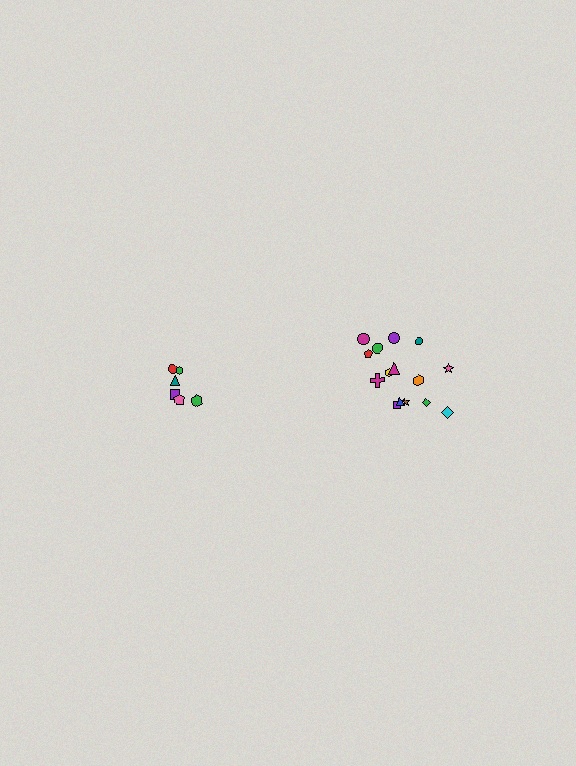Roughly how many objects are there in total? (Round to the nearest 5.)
Roughly 20 objects in total.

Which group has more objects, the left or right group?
The right group.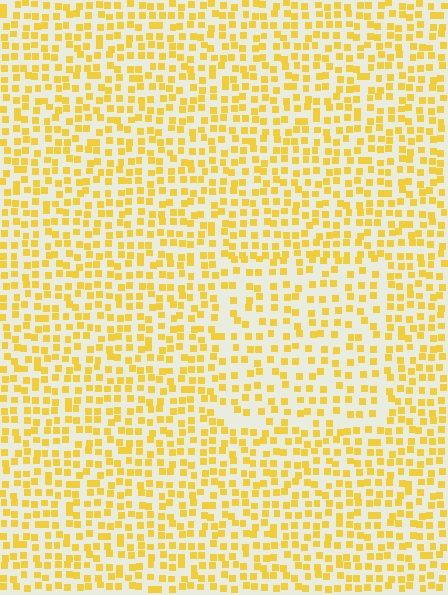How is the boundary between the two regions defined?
The boundary is defined by a change in element density (approximately 1.5x ratio). All elements are the same color, size, and shape.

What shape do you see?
I see a rectangle.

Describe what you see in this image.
The image contains small yellow elements arranged at two different densities. A rectangle-shaped region is visible where the elements are less densely packed than the surrounding area.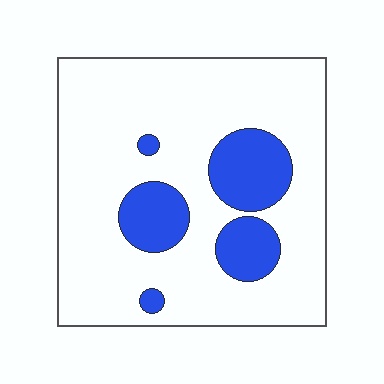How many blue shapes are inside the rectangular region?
5.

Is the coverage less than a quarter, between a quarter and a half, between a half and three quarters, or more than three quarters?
Less than a quarter.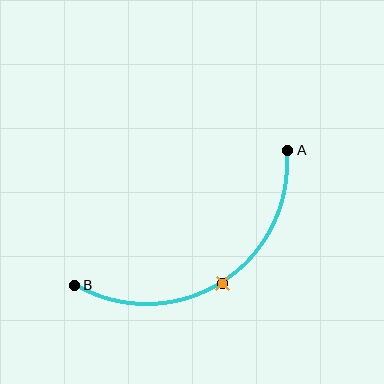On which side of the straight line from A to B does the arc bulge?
The arc bulges below the straight line connecting A and B.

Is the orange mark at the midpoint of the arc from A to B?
Yes. The orange mark lies on the arc at equal arc-length from both A and B — it is the arc midpoint.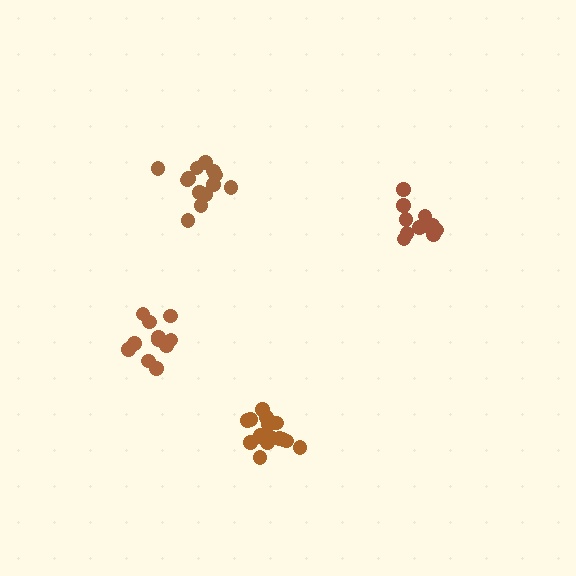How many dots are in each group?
Group 1: 12 dots, Group 2: 13 dots, Group 3: 11 dots, Group 4: 16 dots (52 total).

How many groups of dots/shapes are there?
There are 4 groups.